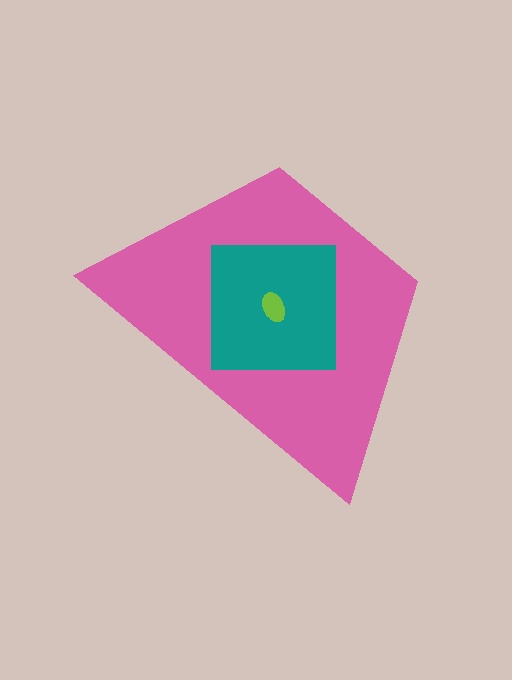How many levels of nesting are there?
3.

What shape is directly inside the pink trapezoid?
The teal square.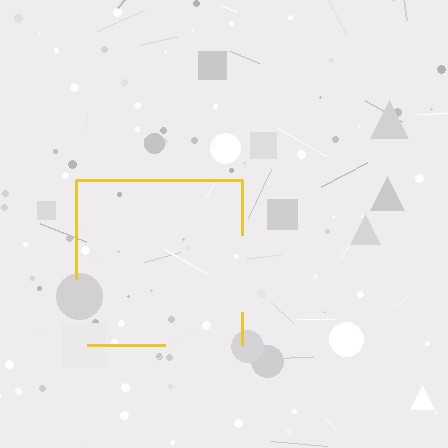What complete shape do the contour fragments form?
The contour fragments form a square.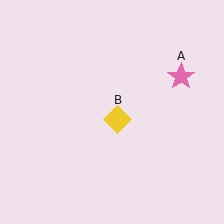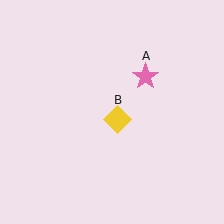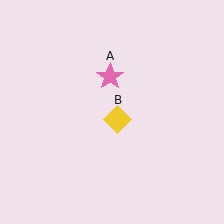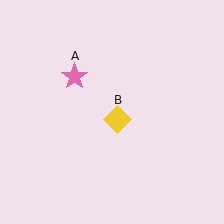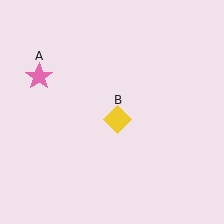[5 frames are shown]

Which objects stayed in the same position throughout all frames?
Yellow diamond (object B) remained stationary.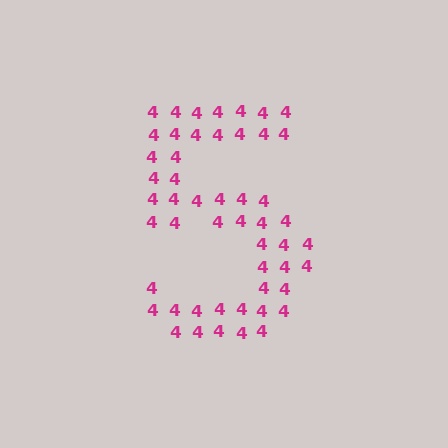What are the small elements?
The small elements are digit 4's.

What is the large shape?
The large shape is the digit 5.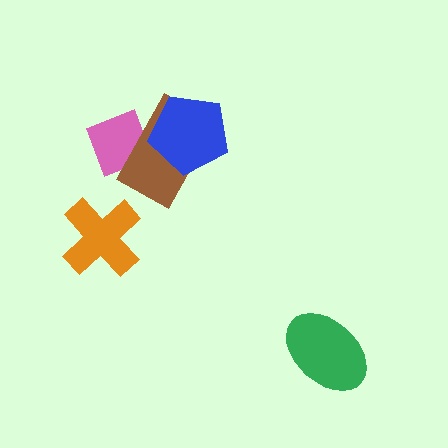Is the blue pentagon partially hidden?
No, no other shape covers it.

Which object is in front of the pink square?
The brown rectangle is in front of the pink square.